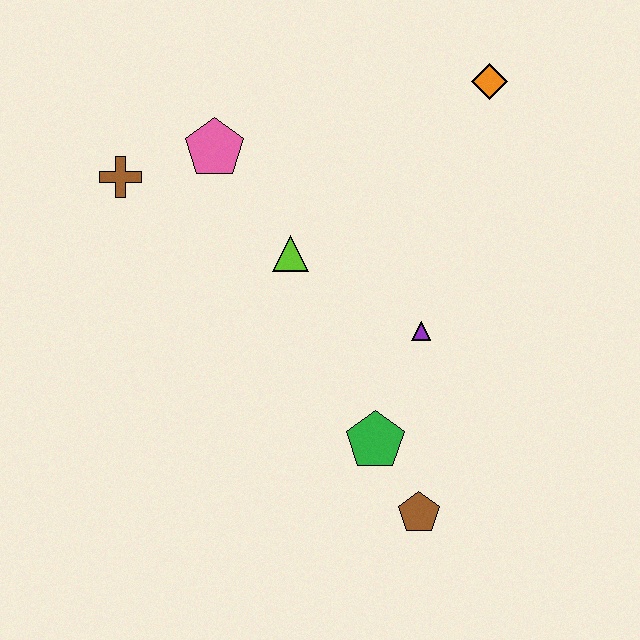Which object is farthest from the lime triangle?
The brown pentagon is farthest from the lime triangle.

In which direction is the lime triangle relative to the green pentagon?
The lime triangle is above the green pentagon.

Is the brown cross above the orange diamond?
No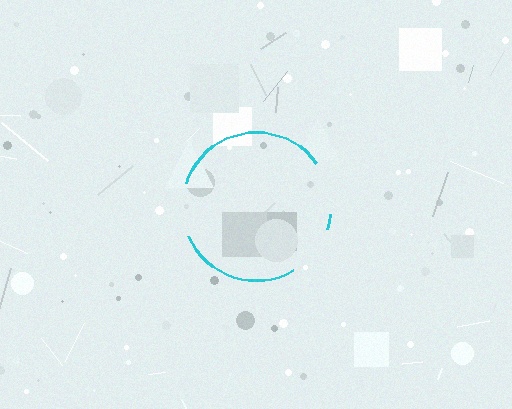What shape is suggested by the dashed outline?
The dashed outline suggests a circle.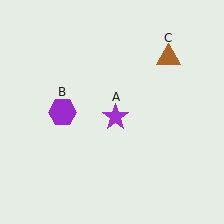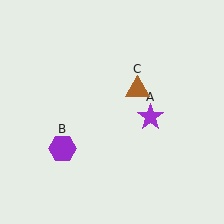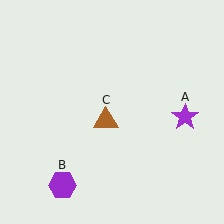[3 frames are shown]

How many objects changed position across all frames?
3 objects changed position: purple star (object A), purple hexagon (object B), brown triangle (object C).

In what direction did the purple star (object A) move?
The purple star (object A) moved right.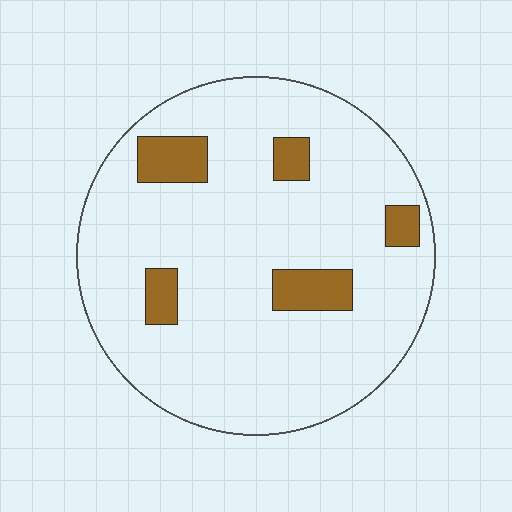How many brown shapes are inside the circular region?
5.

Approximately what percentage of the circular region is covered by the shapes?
Approximately 10%.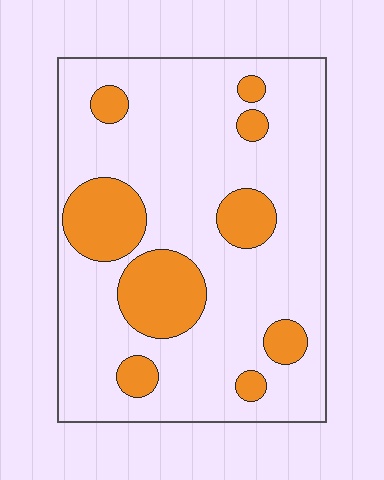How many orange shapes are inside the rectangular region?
9.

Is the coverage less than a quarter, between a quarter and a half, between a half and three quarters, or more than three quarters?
Less than a quarter.